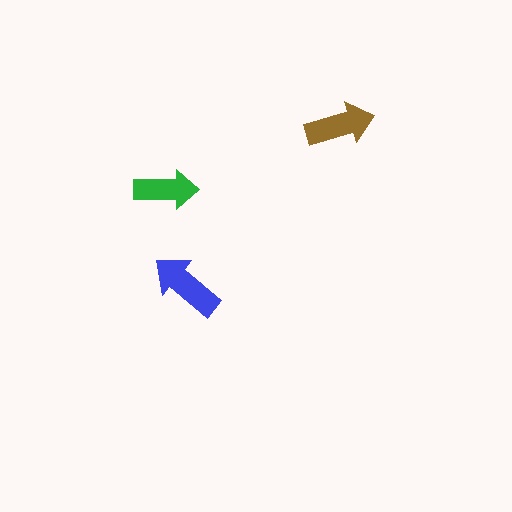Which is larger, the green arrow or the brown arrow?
The brown one.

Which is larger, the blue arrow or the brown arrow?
The blue one.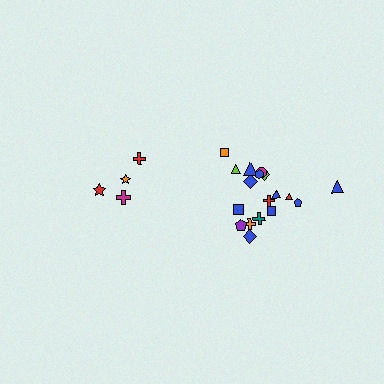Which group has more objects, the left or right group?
The right group.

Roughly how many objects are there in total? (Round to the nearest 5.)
Roughly 20 objects in total.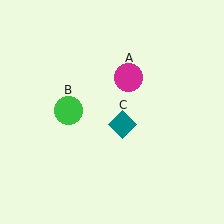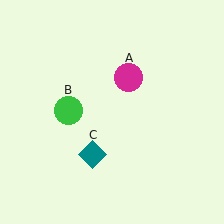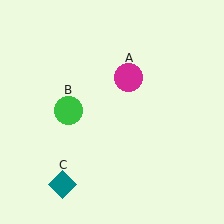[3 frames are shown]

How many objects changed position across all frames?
1 object changed position: teal diamond (object C).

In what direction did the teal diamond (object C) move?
The teal diamond (object C) moved down and to the left.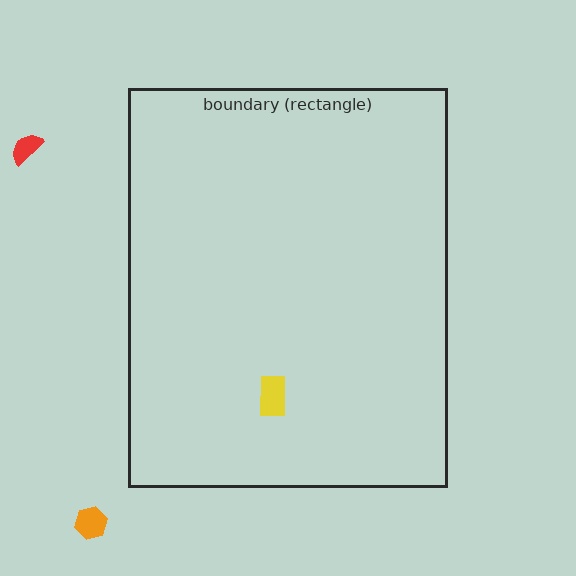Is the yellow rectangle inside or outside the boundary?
Inside.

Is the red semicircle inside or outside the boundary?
Outside.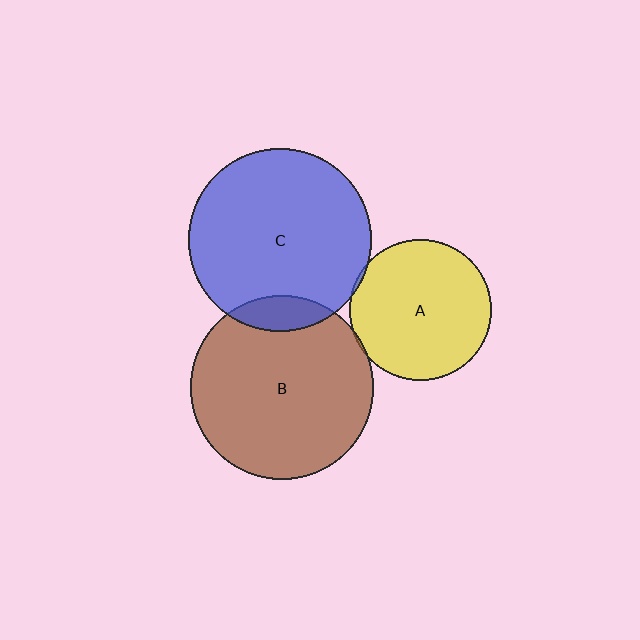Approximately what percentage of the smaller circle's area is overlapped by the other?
Approximately 5%.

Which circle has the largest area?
Circle B (brown).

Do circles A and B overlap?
Yes.